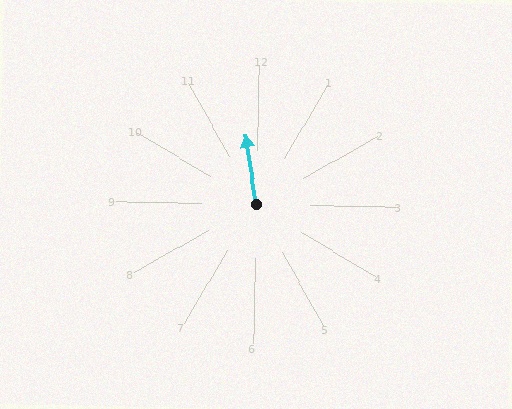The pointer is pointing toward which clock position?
Roughly 12 o'clock.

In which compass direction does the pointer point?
North.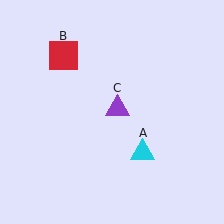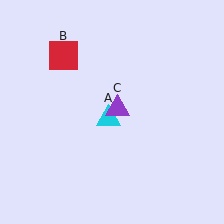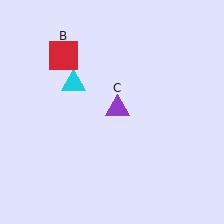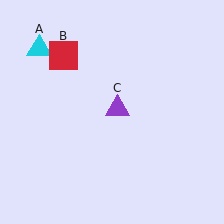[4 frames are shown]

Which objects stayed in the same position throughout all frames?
Red square (object B) and purple triangle (object C) remained stationary.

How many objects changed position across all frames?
1 object changed position: cyan triangle (object A).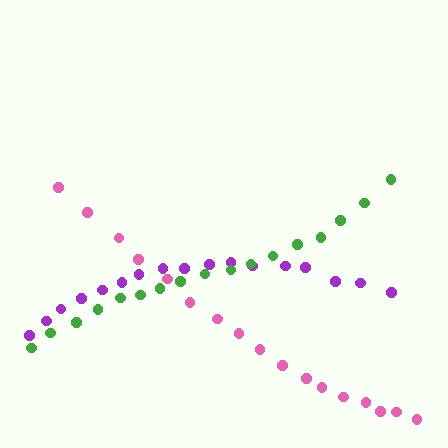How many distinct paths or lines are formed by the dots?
There are 3 distinct paths.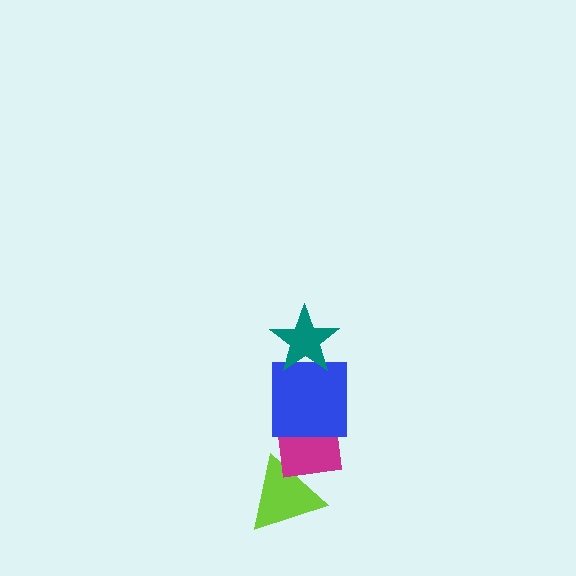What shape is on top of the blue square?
The teal star is on top of the blue square.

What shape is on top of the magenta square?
The blue square is on top of the magenta square.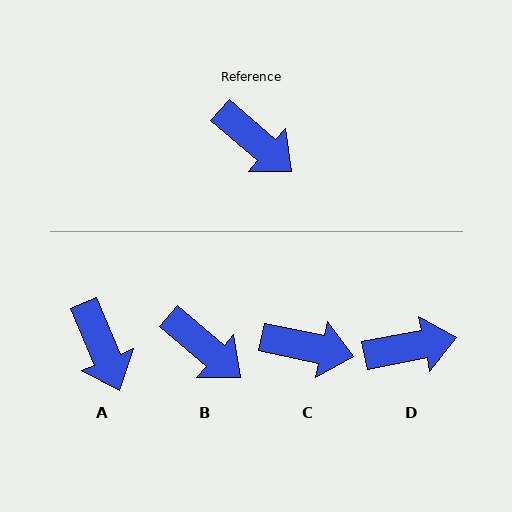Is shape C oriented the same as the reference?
No, it is off by about 28 degrees.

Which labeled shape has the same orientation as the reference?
B.